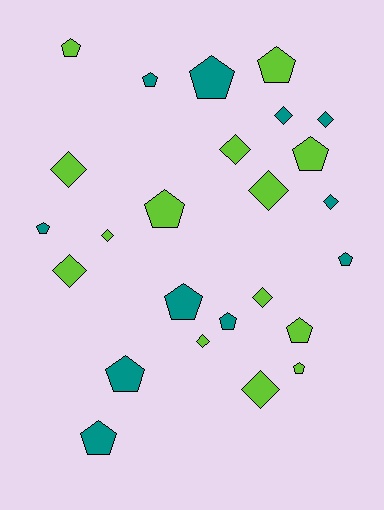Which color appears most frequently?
Lime, with 14 objects.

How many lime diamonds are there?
There are 8 lime diamonds.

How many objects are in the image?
There are 25 objects.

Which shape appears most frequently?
Pentagon, with 14 objects.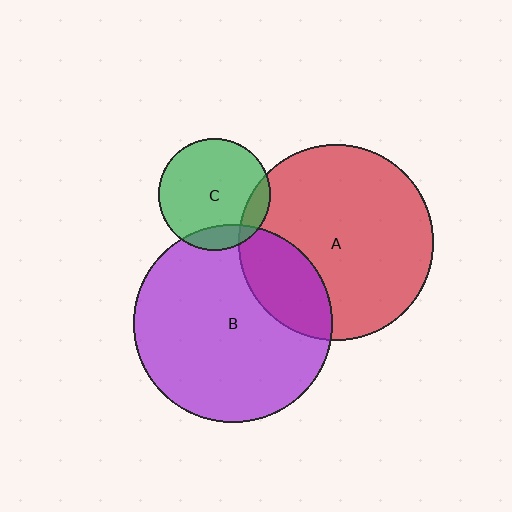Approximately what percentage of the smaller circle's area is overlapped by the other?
Approximately 15%.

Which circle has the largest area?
Circle B (purple).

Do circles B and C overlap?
Yes.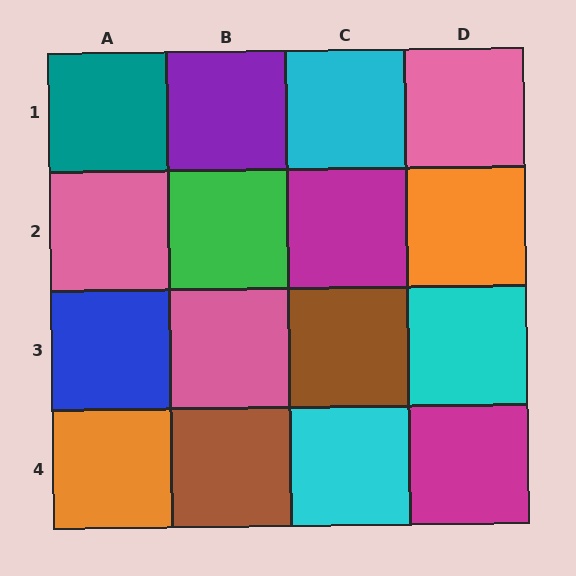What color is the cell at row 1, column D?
Pink.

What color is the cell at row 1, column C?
Cyan.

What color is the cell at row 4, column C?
Cyan.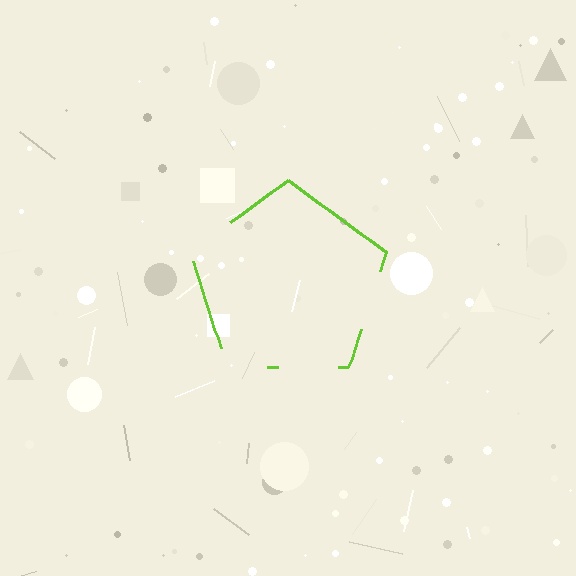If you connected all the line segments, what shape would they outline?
They would outline a pentagon.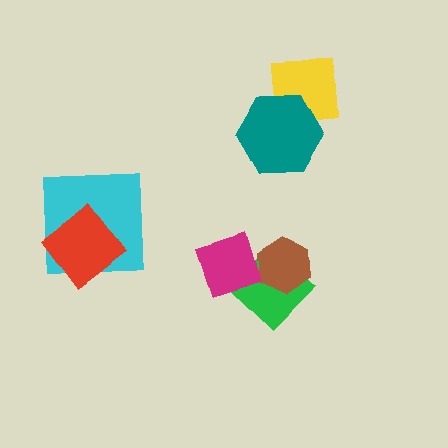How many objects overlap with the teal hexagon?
1 object overlaps with the teal hexagon.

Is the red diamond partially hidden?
No, no other shape covers it.